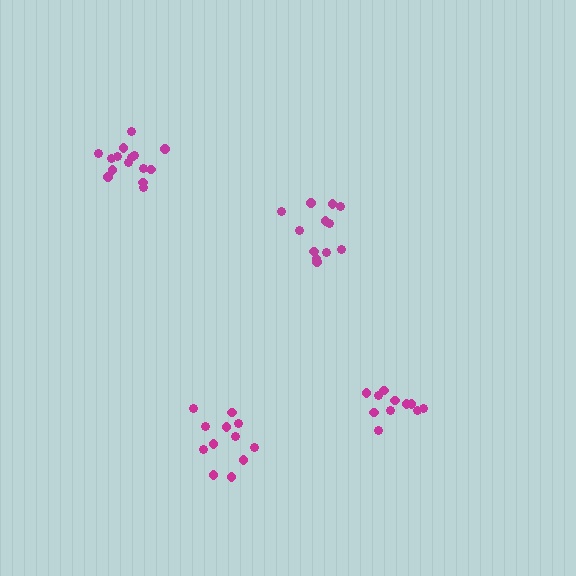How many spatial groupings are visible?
There are 4 spatial groupings.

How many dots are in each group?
Group 1: 11 dots, Group 2: 12 dots, Group 3: 15 dots, Group 4: 12 dots (50 total).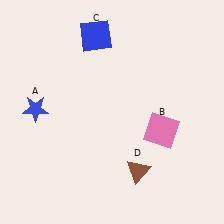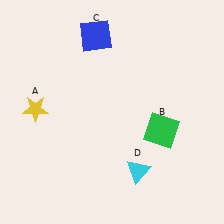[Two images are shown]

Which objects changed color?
A changed from blue to yellow. B changed from pink to green. D changed from brown to cyan.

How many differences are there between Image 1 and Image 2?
There are 3 differences between the two images.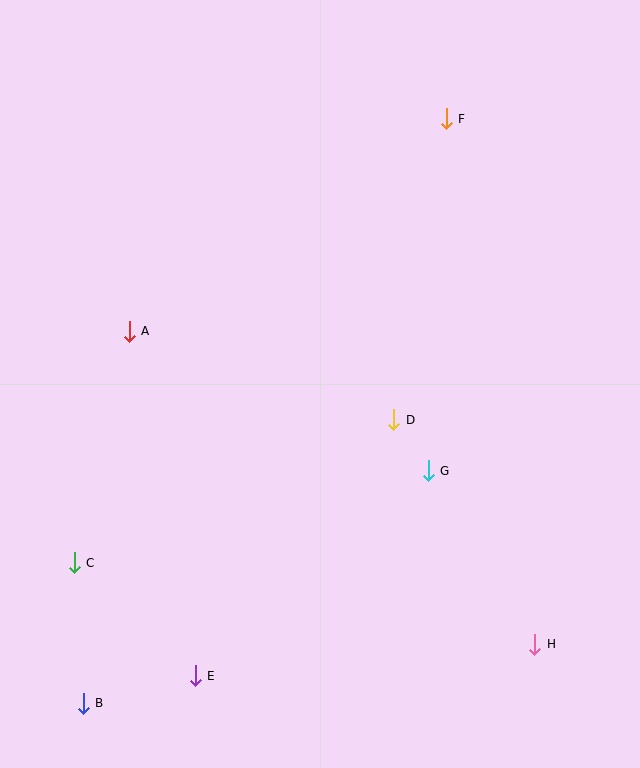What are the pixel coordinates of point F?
Point F is at (446, 119).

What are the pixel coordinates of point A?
Point A is at (129, 331).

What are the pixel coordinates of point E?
Point E is at (195, 676).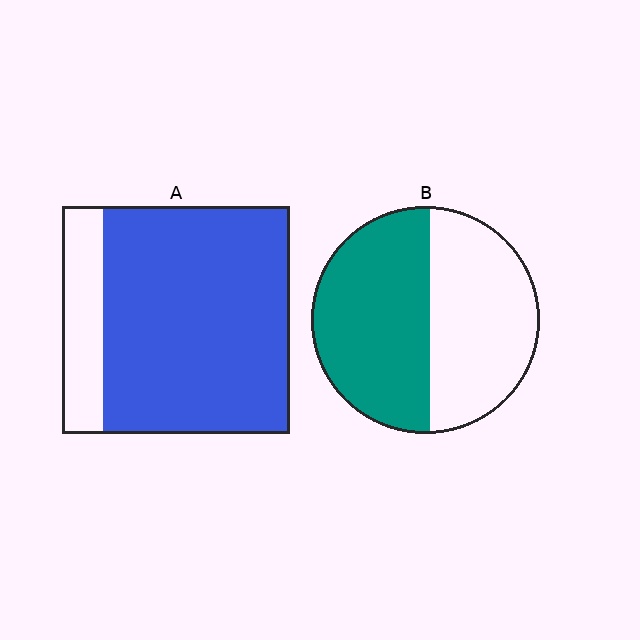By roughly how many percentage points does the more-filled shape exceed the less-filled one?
By roughly 30 percentage points (A over B).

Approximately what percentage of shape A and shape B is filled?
A is approximately 80% and B is approximately 55%.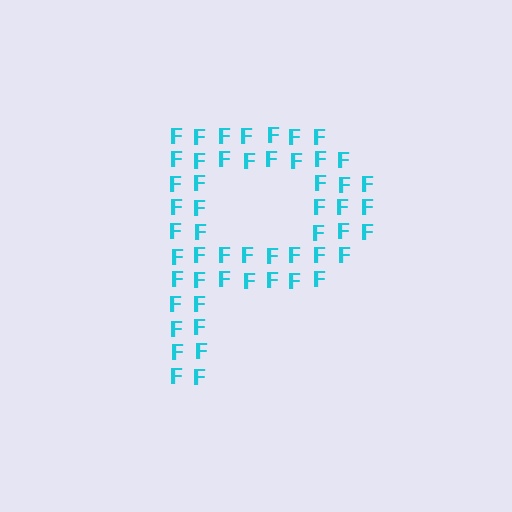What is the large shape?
The large shape is the letter P.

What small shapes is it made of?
It is made of small letter F's.